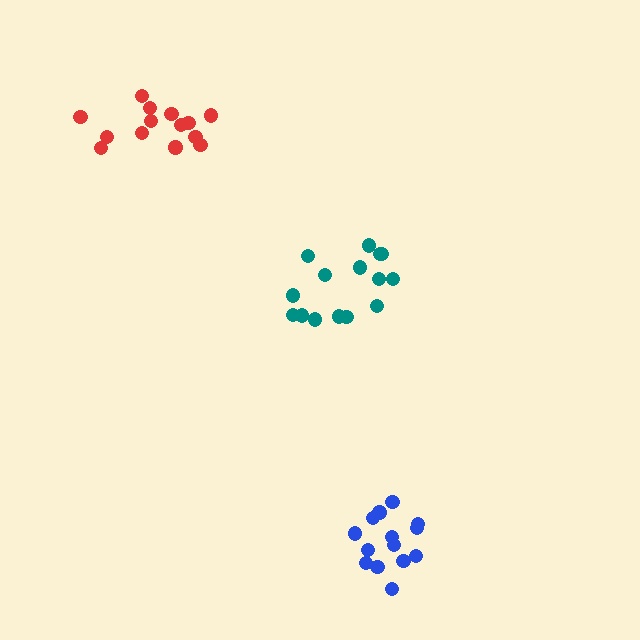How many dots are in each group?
Group 1: 14 dots, Group 2: 15 dots, Group 3: 14 dots (43 total).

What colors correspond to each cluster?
The clusters are colored: red, teal, blue.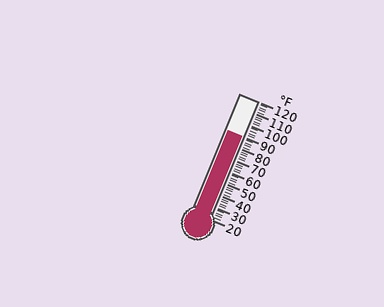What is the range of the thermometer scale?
The thermometer scale ranges from 20°F to 120°F.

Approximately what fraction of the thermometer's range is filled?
The thermometer is filled to approximately 70% of its range.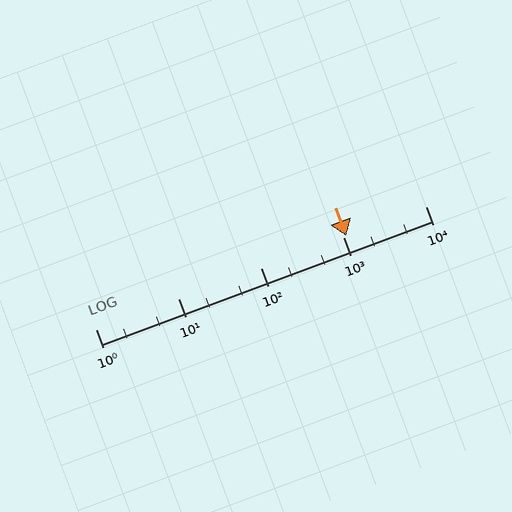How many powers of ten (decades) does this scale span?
The scale spans 4 decades, from 1 to 10000.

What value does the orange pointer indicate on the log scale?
The pointer indicates approximately 1100.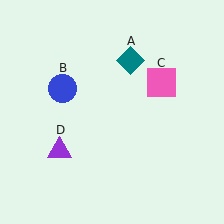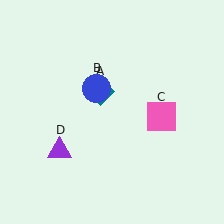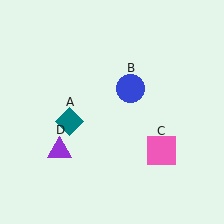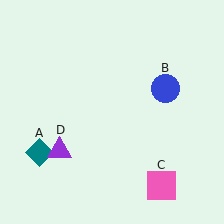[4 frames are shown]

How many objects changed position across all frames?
3 objects changed position: teal diamond (object A), blue circle (object B), pink square (object C).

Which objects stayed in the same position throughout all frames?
Purple triangle (object D) remained stationary.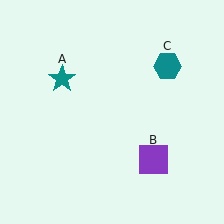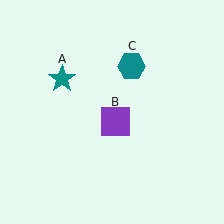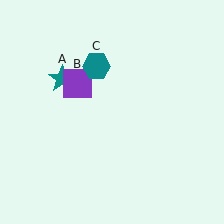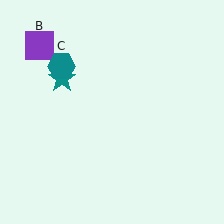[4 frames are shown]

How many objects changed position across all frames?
2 objects changed position: purple square (object B), teal hexagon (object C).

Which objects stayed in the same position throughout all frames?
Teal star (object A) remained stationary.